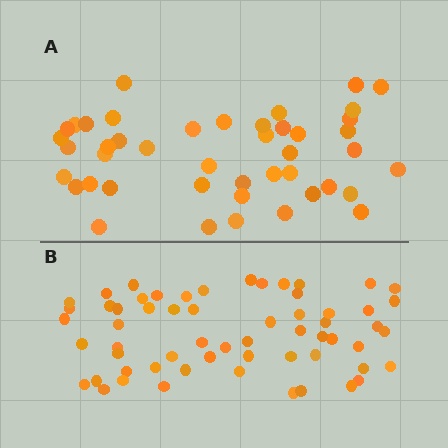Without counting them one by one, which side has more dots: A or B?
Region B (the bottom region) has more dots.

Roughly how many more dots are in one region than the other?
Region B has approximately 15 more dots than region A.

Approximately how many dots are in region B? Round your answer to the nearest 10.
About 60 dots.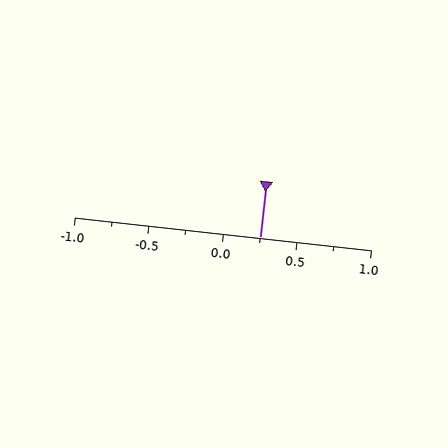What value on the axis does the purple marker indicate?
The marker indicates approximately 0.25.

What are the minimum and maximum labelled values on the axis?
The axis runs from -1.0 to 1.0.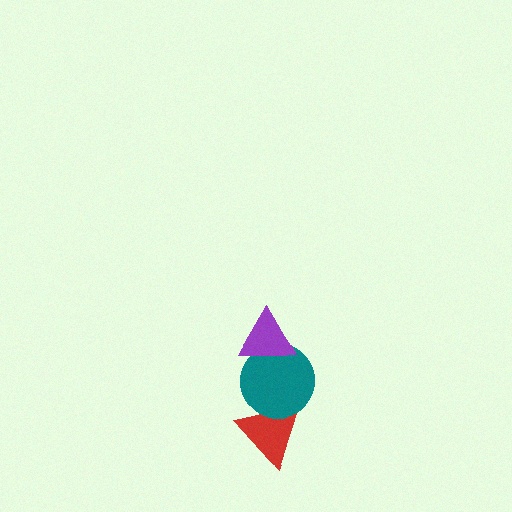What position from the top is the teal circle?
The teal circle is 2nd from the top.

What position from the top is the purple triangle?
The purple triangle is 1st from the top.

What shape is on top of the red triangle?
The teal circle is on top of the red triangle.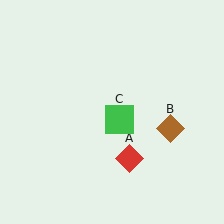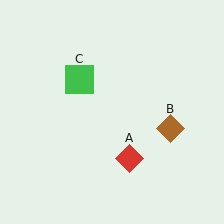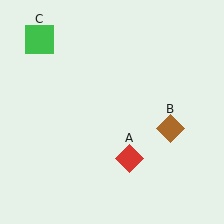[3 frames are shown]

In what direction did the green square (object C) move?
The green square (object C) moved up and to the left.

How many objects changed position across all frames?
1 object changed position: green square (object C).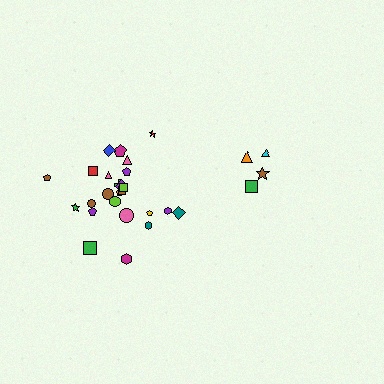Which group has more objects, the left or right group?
The left group.